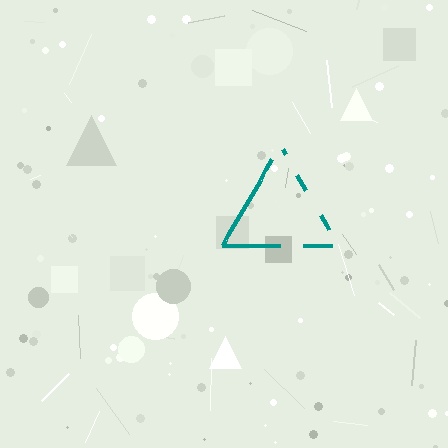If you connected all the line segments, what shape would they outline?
They would outline a triangle.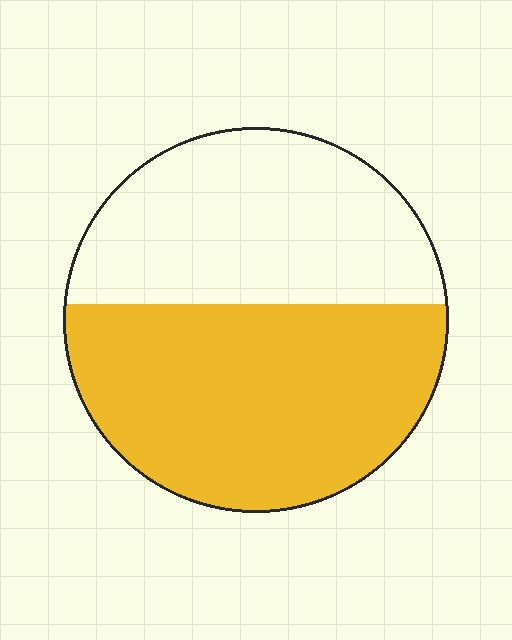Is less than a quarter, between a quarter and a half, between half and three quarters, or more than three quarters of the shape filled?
Between half and three quarters.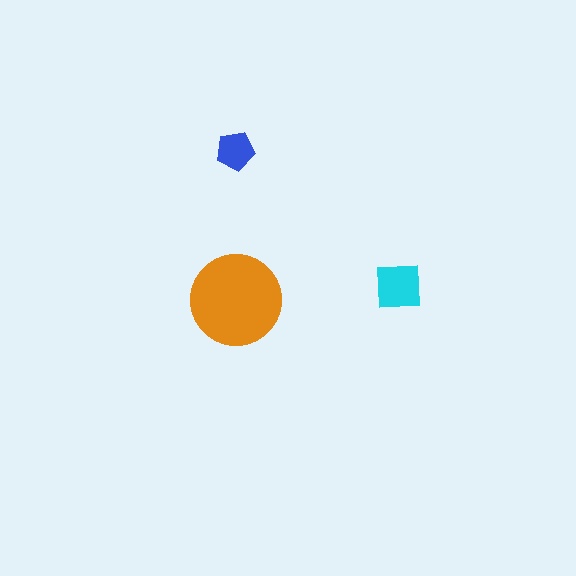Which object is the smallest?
The blue pentagon.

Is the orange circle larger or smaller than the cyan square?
Larger.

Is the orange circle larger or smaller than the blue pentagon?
Larger.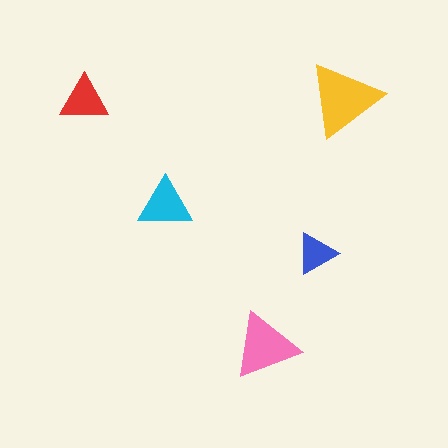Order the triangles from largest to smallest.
the yellow one, the pink one, the cyan one, the red one, the blue one.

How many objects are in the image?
There are 5 objects in the image.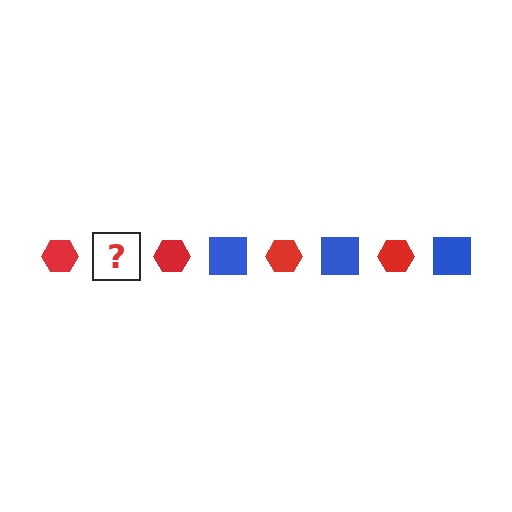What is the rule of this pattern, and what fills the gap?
The rule is that the pattern alternates between red hexagon and blue square. The gap should be filled with a blue square.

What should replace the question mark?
The question mark should be replaced with a blue square.